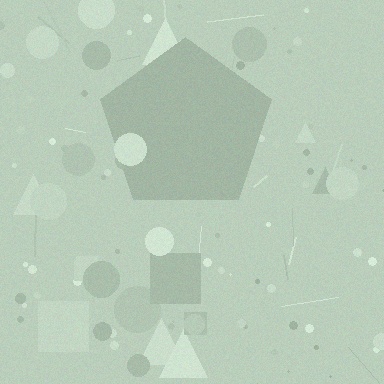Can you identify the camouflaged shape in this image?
The camouflaged shape is a pentagon.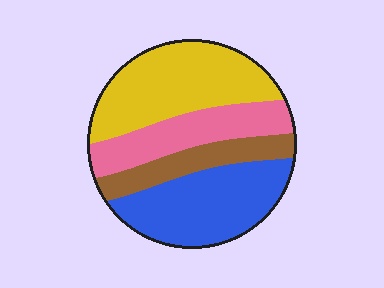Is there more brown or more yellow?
Yellow.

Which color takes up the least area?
Brown, at roughly 15%.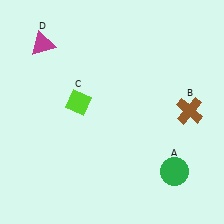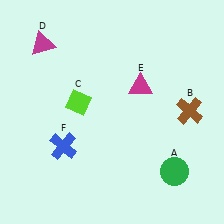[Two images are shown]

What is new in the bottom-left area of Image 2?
A blue cross (F) was added in the bottom-left area of Image 2.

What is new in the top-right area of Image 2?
A magenta triangle (E) was added in the top-right area of Image 2.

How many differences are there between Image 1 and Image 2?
There are 2 differences between the two images.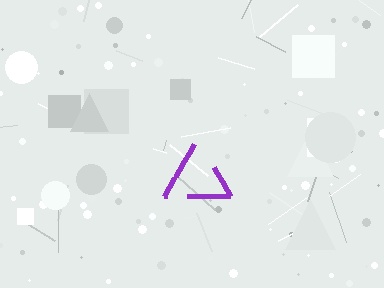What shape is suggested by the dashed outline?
The dashed outline suggests a triangle.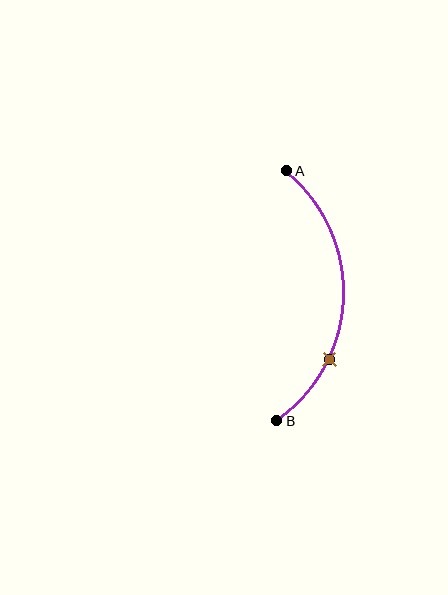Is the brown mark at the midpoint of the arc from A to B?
No. The brown mark lies on the arc but is closer to endpoint B. The arc midpoint would be at the point on the curve equidistant along the arc from both A and B.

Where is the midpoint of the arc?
The arc midpoint is the point on the curve farthest from the straight line joining A and B. It sits to the right of that line.